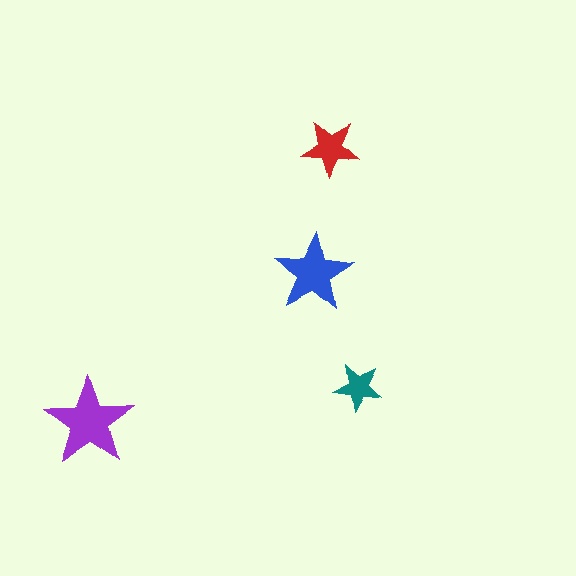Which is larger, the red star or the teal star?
The red one.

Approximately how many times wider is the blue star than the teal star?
About 1.5 times wider.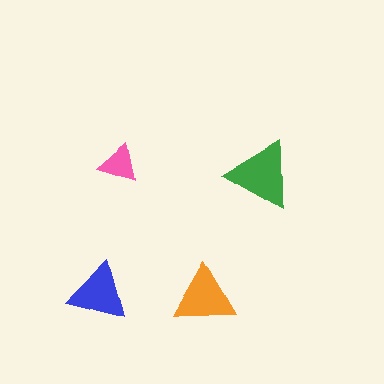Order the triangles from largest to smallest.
the green one, the orange one, the blue one, the pink one.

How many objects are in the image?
There are 4 objects in the image.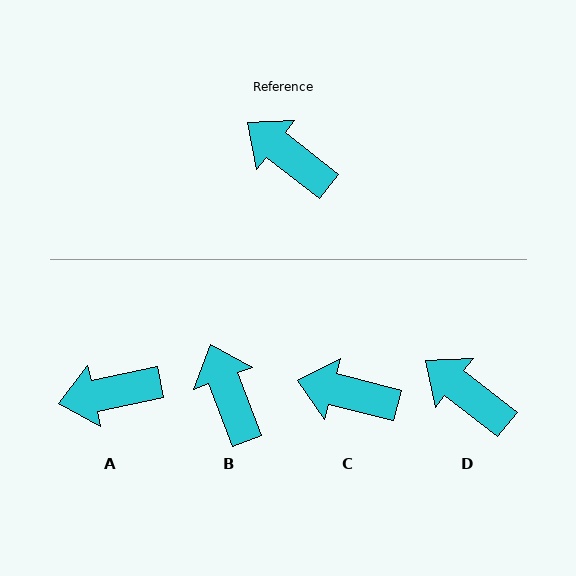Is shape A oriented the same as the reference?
No, it is off by about 50 degrees.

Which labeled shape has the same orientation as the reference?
D.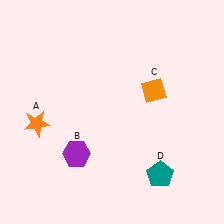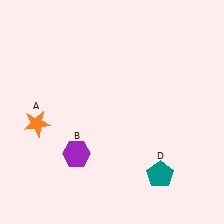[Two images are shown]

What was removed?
The orange diamond (C) was removed in Image 2.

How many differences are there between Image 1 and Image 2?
There is 1 difference between the two images.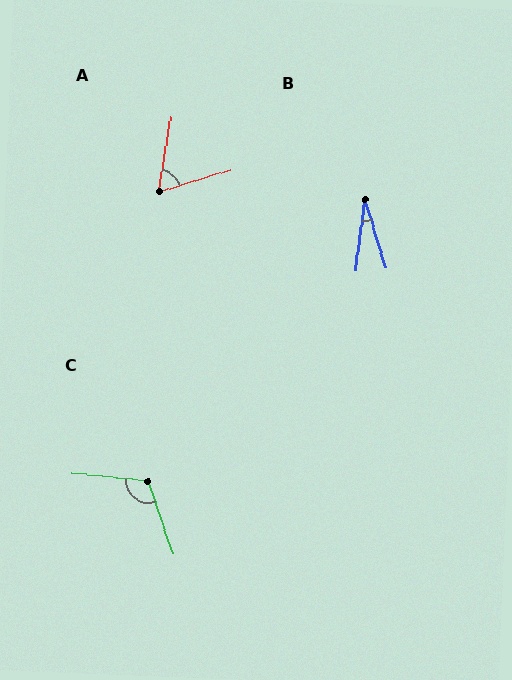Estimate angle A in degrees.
Approximately 64 degrees.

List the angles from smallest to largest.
B (25°), A (64°), C (115°).